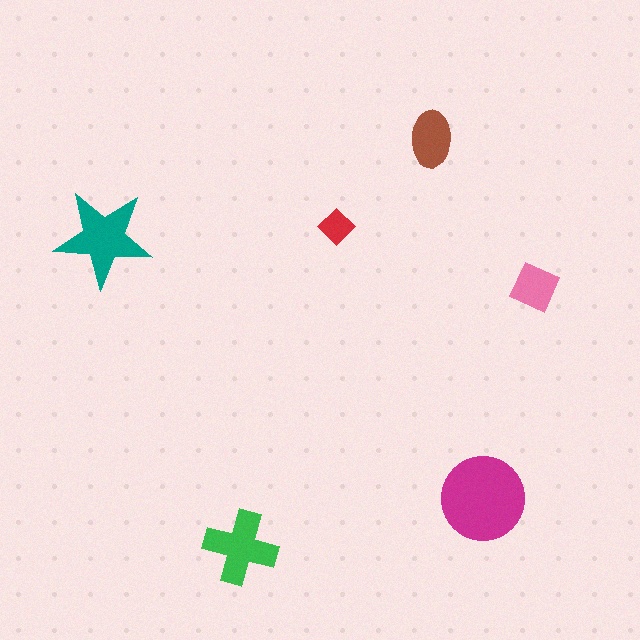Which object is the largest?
The magenta circle.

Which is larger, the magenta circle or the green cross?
The magenta circle.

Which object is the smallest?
The red diamond.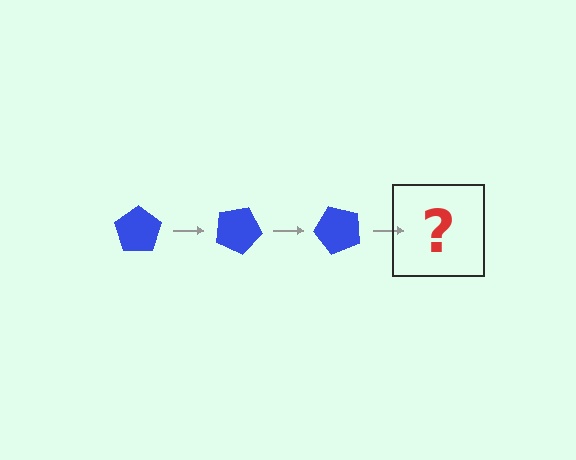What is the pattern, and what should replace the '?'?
The pattern is that the pentagon rotates 25 degrees each step. The '?' should be a blue pentagon rotated 75 degrees.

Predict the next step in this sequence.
The next step is a blue pentagon rotated 75 degrees.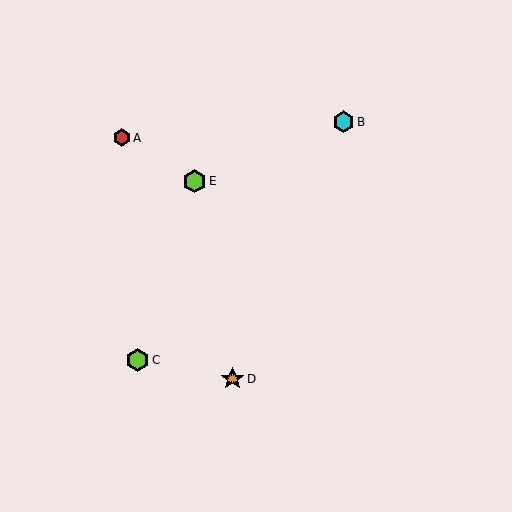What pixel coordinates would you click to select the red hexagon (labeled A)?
Click at (122, 138) to select the red hexagon A.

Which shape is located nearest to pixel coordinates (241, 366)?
The orange star (labeled D) at (233, 379) is nearest to that location.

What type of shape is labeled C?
Shape C is a lime hexagon.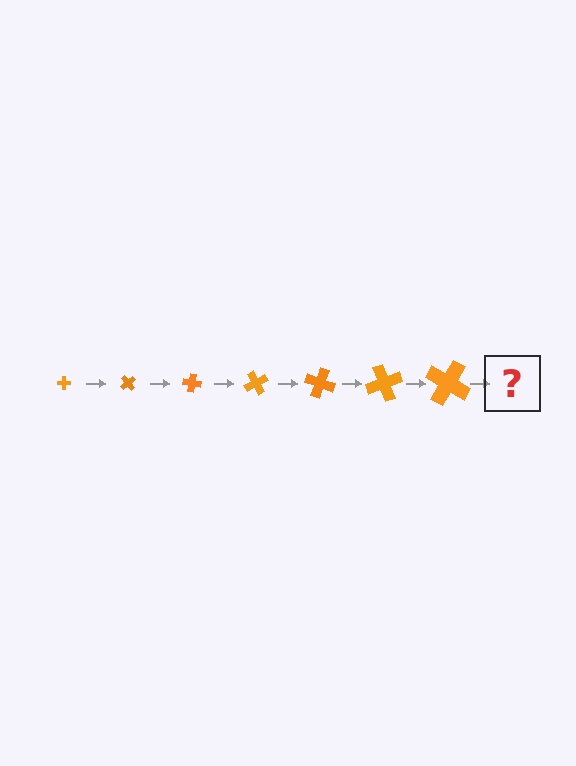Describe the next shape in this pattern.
It should be a cross, larger than the previous one and rotated 350 degrees from the start.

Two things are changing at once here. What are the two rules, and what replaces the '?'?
The two rules are that the cross grows larger each step and it rotates 50 degrees each step. The '?' should be a cross, larger than the previous one and rotated 350 degrees from the start.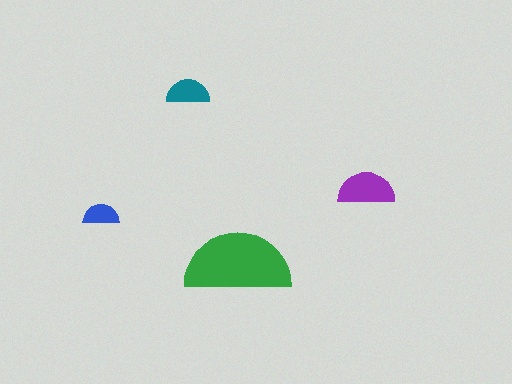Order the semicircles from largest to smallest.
the green one, the purple one, the teal one, the blue one.